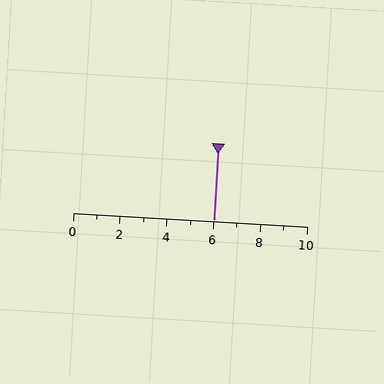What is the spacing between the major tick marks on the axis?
The major ticks are spaced 2 apart.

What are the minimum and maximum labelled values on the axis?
The axis runs from 0 to 10.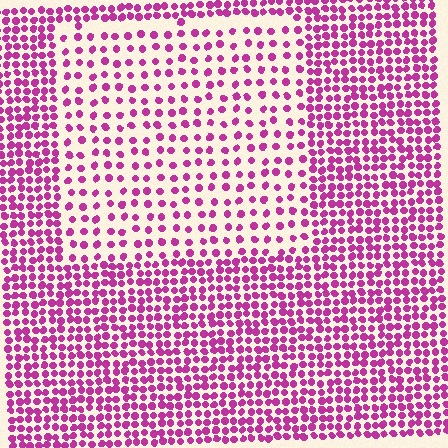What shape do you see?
I see a rectangle.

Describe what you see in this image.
The image contains small magenta elements arranged at two different densities. A rectangle-shaped region is visible where the elements are less densely packed than the surrounding area.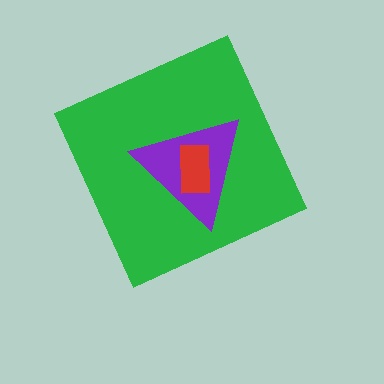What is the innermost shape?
The red rectangle.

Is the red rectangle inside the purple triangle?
Yes.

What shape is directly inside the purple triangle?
The red rectangle.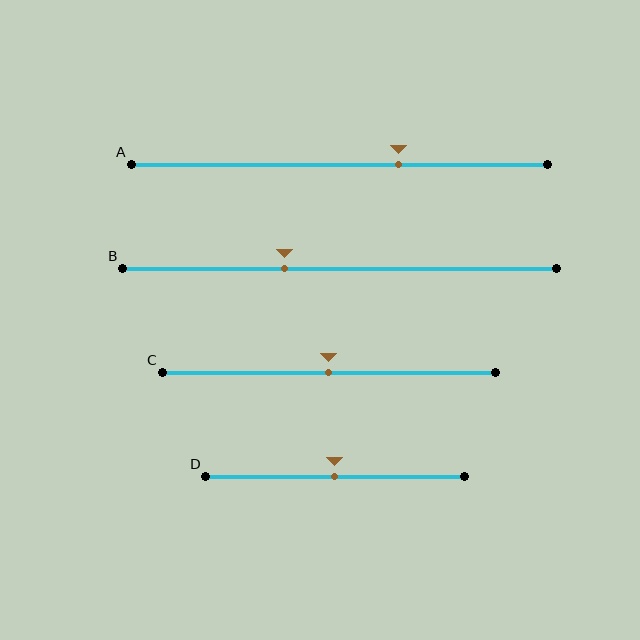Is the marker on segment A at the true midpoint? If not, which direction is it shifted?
No, the marker on segment A is shifted to the right by about 14% of the segment length.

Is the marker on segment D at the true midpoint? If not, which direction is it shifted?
Yes, the marker on segment D is at the true midpoint.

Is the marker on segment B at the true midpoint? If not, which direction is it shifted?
No, the marker on segment B is shifted to the left by about 13% of the segment length.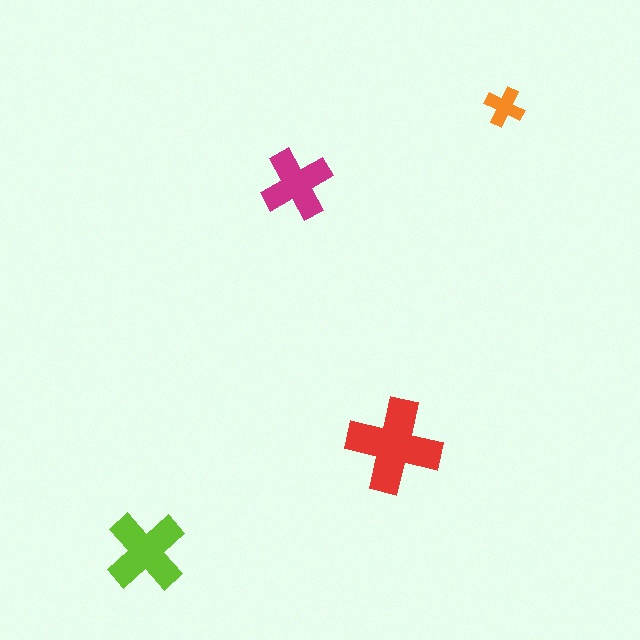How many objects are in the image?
There are 4 objects in the image.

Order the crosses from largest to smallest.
the red one, the lime one, the magenta one, the orange one.